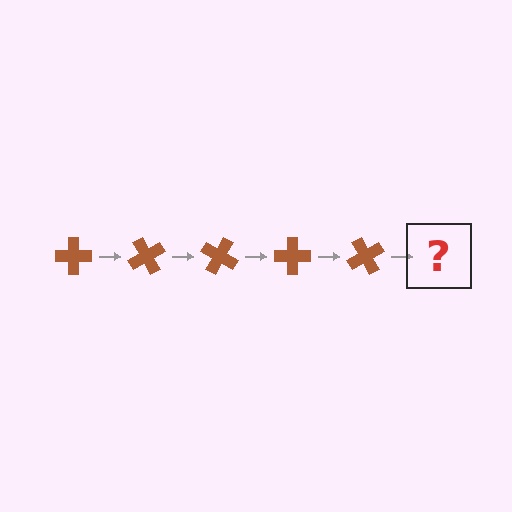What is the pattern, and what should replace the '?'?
The pattern is that the cross rotates 60 degrees each step. The '?' should be a brown cross rotated 300 degrees.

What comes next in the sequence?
The next element should be a brown cross rotated 300 degrees.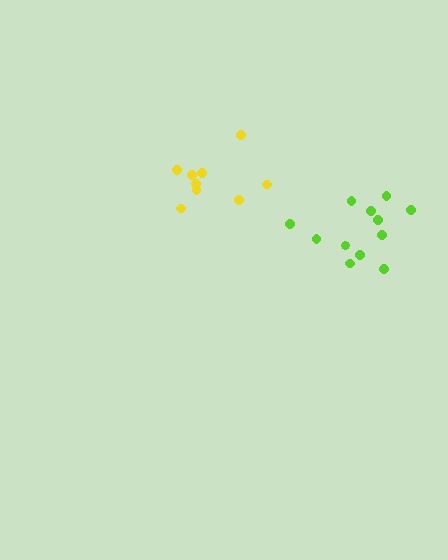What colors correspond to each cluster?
The clusters are colored: lime, yellow.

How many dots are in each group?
Group 1: 12 dots, Group 2: 9 dots (21 total).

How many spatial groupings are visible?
There are 2 spatial groupings.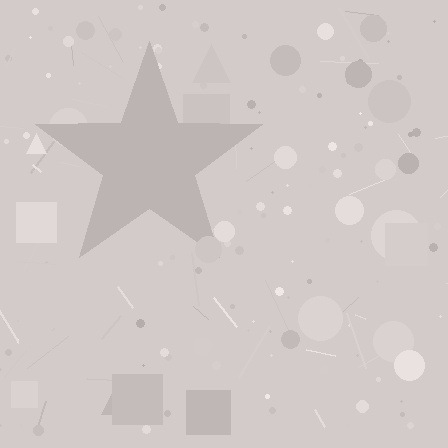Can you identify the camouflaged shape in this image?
The camouflaged shape is a star.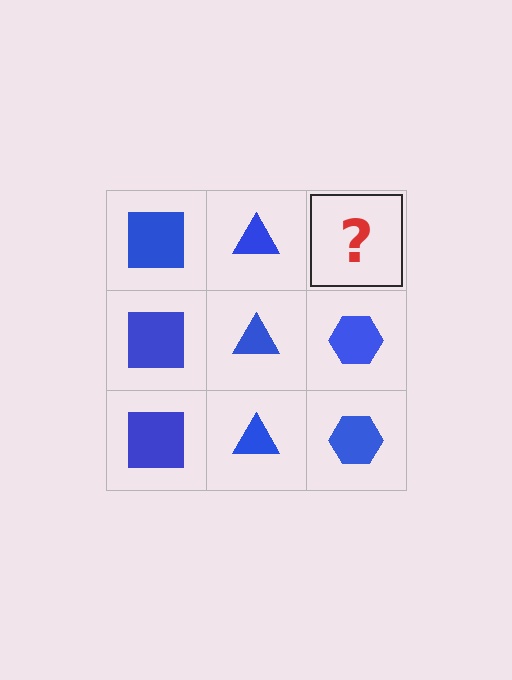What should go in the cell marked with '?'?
The missing cell should contain a blue hexagon.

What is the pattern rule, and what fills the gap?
The rule is that each column has a consistent shape. The gap should be filled with a blue hexagon.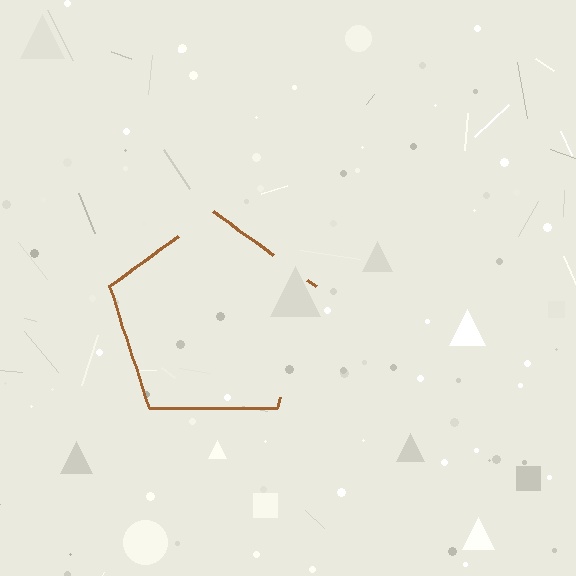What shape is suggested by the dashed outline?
The dashed outline suggests a pentagon.